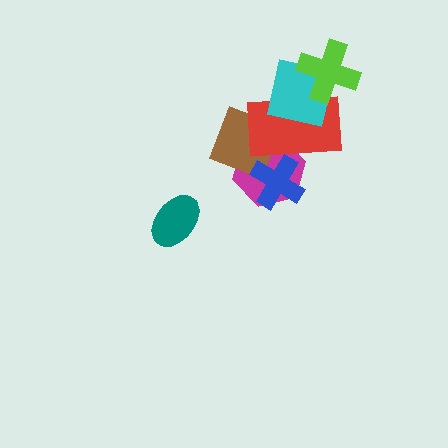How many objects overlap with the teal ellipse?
0 objects overlap with the teal ellipse.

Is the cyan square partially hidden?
Yes, it is partially covered by another shape.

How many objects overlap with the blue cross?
3 objects overlap with the blue cross.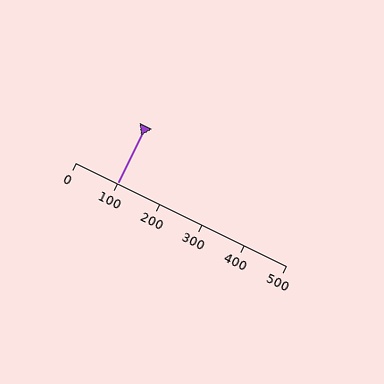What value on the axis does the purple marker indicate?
The marker indicates approximately 100.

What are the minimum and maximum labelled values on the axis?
The axis runs from 0 to 500.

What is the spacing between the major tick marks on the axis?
The major ticks are spaced 100 apart.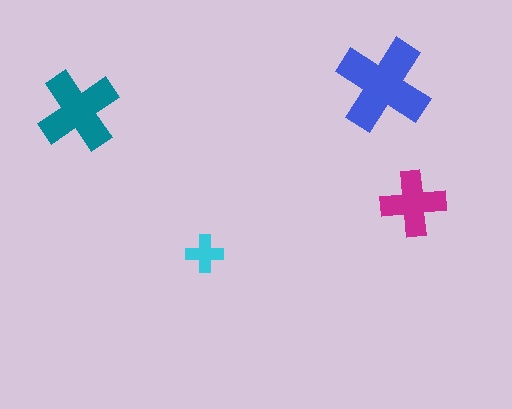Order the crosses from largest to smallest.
the blue one, the teal one, the magenta one, the cyan one.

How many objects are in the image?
There are 4 objects in the image.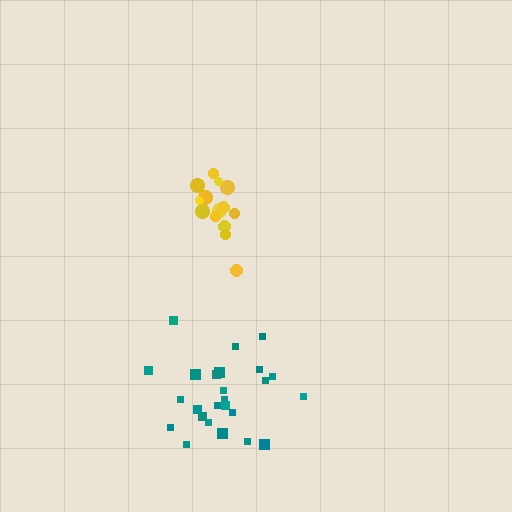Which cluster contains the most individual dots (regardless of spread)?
Teal (25).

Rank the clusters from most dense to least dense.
yellow, teal.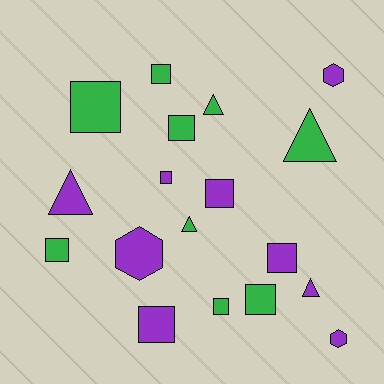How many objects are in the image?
There are 18 objects.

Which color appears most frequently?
Purple, with 9 objects.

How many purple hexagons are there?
There are 3 purple hexagons.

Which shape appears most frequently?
Square, with 10 objects.